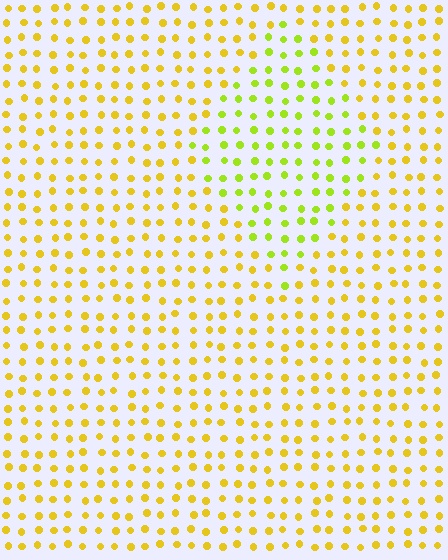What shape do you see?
I see a diamond.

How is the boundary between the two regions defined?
The boundary is defined purely by a slight shift in hue (about 31 degrees). Spacing, size, and orientation are identical on both sides.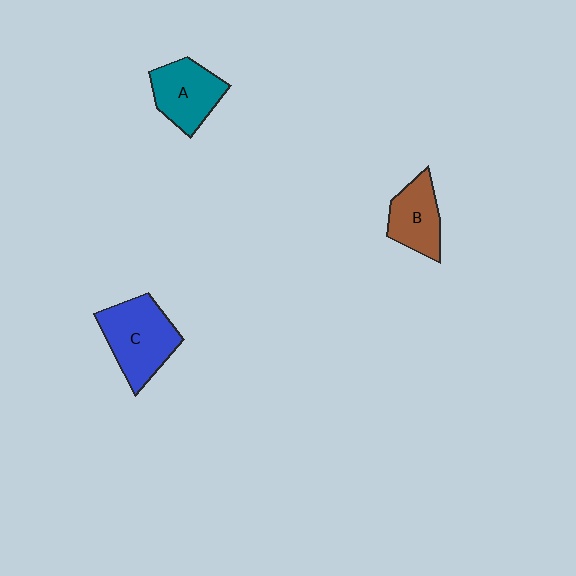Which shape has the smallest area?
Shape B (brown).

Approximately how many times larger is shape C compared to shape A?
Approximately 1.3 times.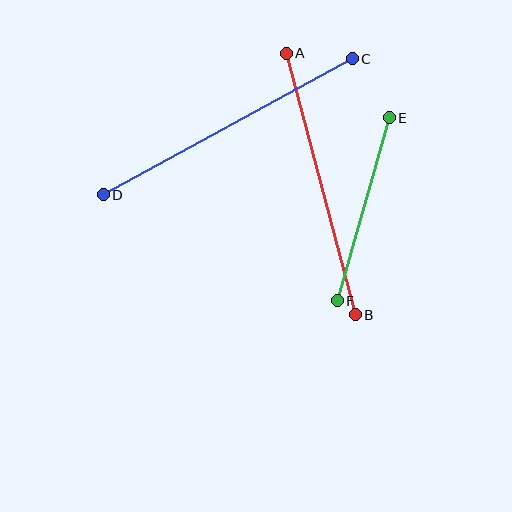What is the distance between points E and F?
The distance is approximately 190 pixels.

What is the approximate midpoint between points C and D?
The midpoint is at approximately (228, 127) pixels.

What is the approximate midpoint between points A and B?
The midpoint is at approximately (321, 184) pixels.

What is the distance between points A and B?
The distance is approximately 271 pixels.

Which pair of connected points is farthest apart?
Points C and D are farthest apart.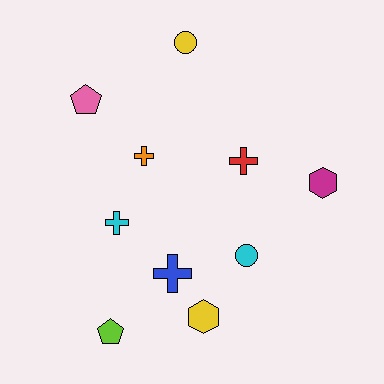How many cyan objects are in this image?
There are 2 cyan objects.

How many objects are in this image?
There are 10 objects.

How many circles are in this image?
There are 2 circles.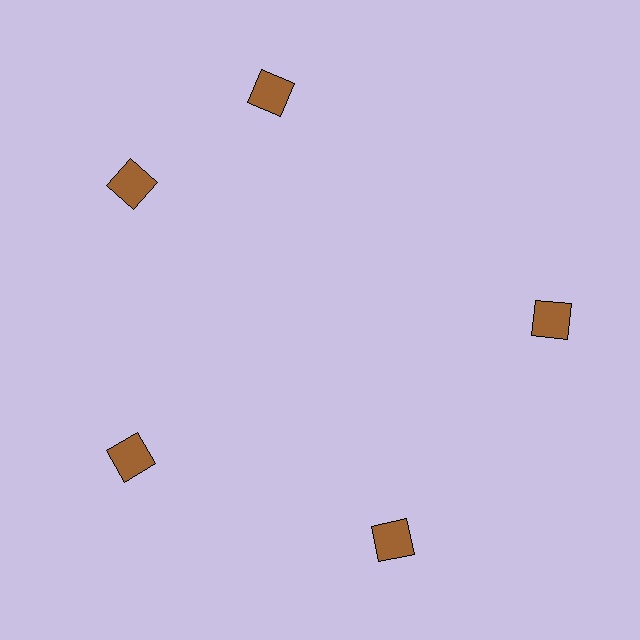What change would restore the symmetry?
The symmetry would be restored by rotating it back into even spacing with its neighbors so that all 5 squares sit at equal angles and equal distance from the center.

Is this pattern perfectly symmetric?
No. The 5 brown squares are arranged in a ring, but one element near the 1 o'clock position is rotated out of alignment along the ring, breaking the 5-fold rotational symmetry.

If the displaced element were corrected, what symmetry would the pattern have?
It would have 5-fold rotational symmetry — the pattern would map onto itself every 72 degrees.